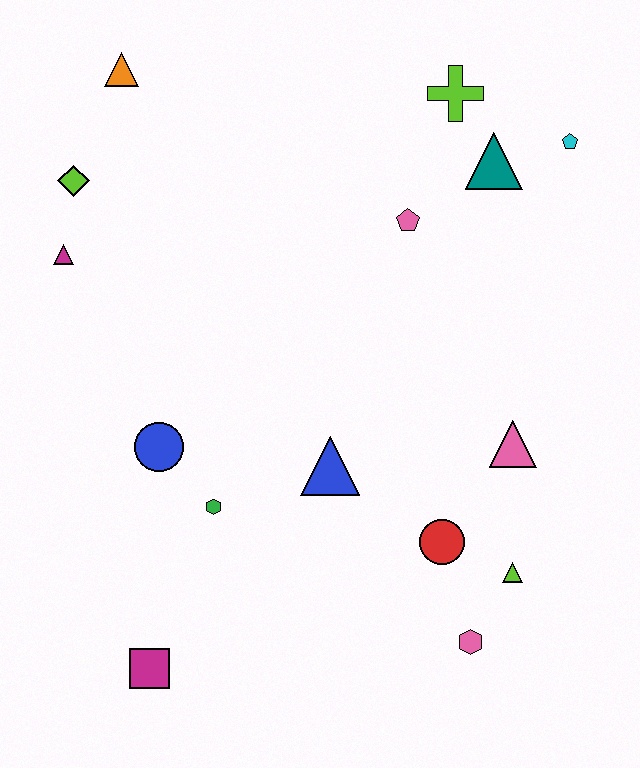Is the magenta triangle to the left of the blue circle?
Yes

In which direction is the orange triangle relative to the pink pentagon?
The orange triangle is to the left of the pink pentagon.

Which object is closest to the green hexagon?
The blue circle is closest to the green hexagon.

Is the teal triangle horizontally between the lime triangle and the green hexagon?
Yes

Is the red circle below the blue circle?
Yes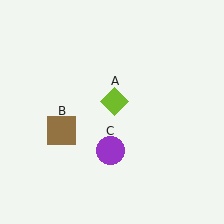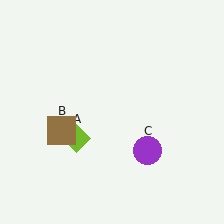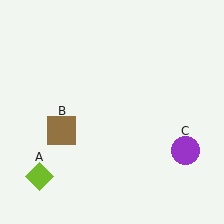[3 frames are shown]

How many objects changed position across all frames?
2 objects changed position: lime diamond (object A), purple circle (object C).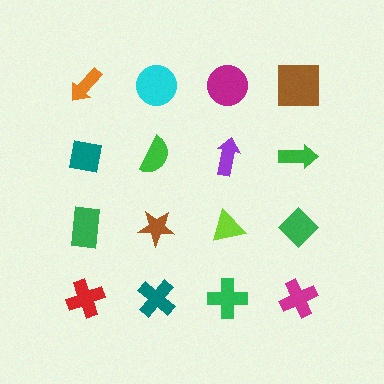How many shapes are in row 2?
4 shapes.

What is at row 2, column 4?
A green arrow.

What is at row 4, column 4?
A magenta cross.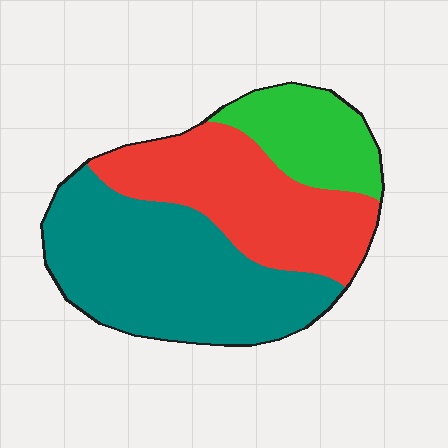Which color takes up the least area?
Green, at roughly 20%.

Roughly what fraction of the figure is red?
Red covers 35% of the figure.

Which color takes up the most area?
Teal, at roughly 45%.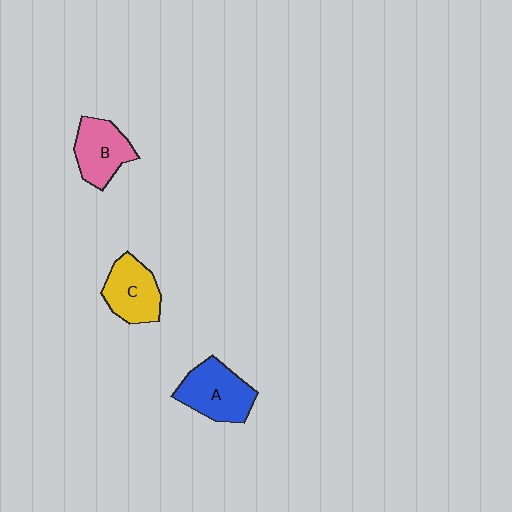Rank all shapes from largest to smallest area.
From largest to smallest: A (blue), C (yellow), B (pink).